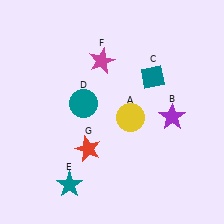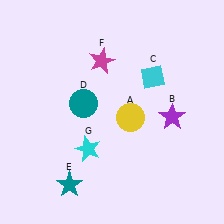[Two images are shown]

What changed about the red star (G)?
In Image 1, G is red. In Image 2, it changed to cyan.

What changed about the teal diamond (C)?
In Image 1, C is teal. In Image 2, it changed to cyan.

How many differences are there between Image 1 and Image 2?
There are 2 differences between the two images.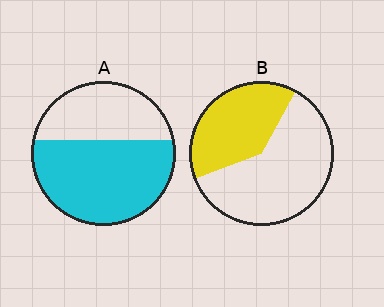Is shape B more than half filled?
No.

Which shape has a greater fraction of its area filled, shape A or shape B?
Shape A.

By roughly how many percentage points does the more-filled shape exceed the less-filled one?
By roughly 25 percentage points (A over B).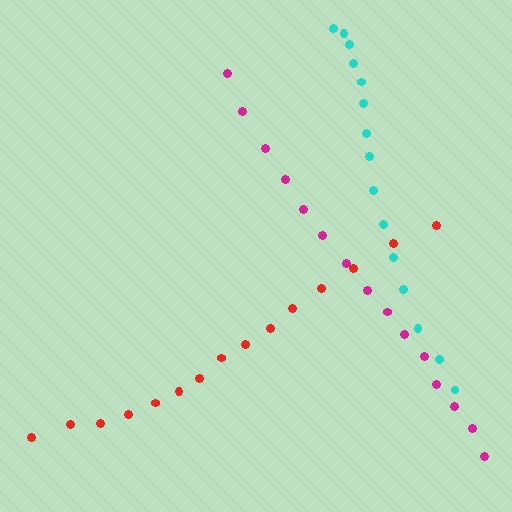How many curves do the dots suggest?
There are 3 distinct paths.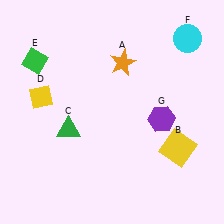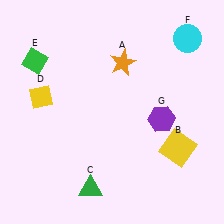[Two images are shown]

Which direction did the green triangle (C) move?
The green triangle (C) moved down.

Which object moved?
The green triangle (C) moved down.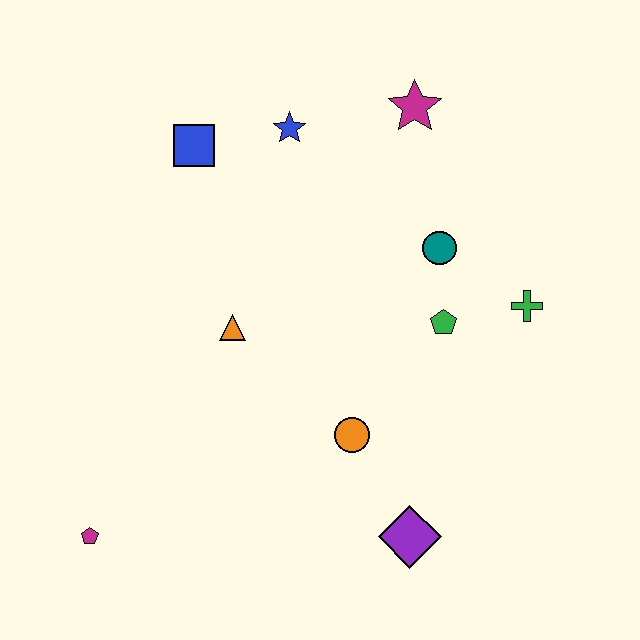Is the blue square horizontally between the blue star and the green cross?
No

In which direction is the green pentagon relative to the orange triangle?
The green pentagon is to the right of the orange triangle.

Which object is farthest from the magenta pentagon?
The magenta star is farthest from the magenta pentagon.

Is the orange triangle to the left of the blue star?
Yes